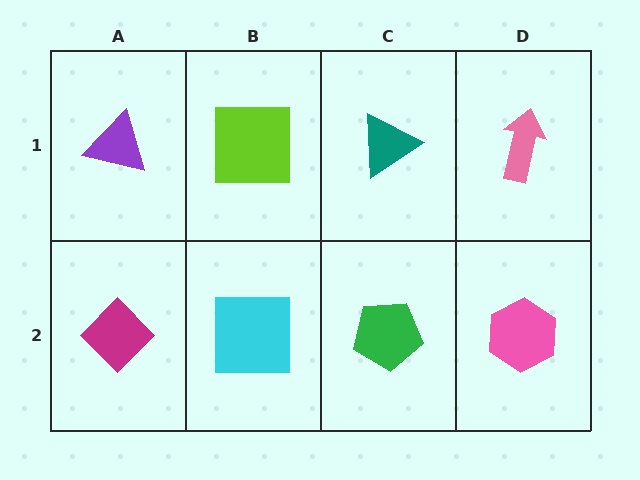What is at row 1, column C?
A teal triangle.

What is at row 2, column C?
A green pentagon.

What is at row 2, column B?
A cyan square.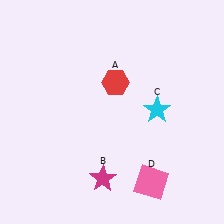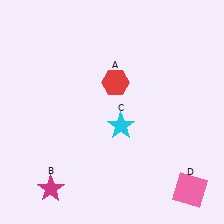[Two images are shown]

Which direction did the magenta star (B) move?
The magenta star (B) moved left.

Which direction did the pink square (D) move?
The pink square (D) moved right.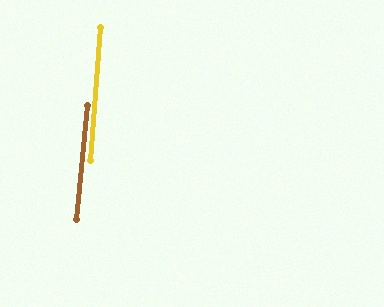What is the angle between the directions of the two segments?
Approximately 1 degree.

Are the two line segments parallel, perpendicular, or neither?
Parallel — their directions differ by only 1.4°.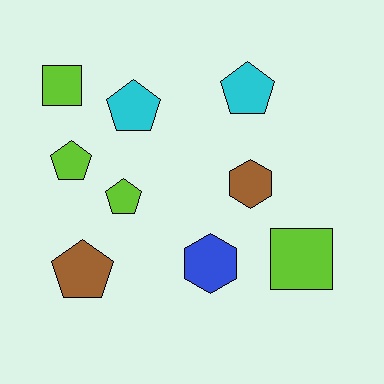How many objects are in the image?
There are 9 objects.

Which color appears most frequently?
Lime, with 4 objects.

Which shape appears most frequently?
Pentagon, with 5 objects.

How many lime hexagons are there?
There are no lime hexagons.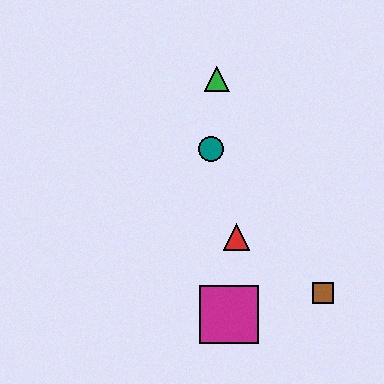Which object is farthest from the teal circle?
The brown square is farthest from the teal circle.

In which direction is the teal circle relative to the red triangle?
The teal circle is above the red triangle.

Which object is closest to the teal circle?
The green triangle is closest to the teal circle.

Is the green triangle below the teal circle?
No